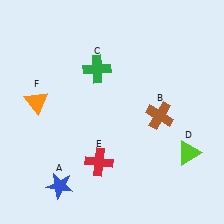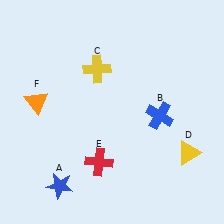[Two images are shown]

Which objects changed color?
B changed from brown to blue. C changed from green to yellow. D changed from lime to yellow.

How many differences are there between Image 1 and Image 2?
There are 3 differences between the two images.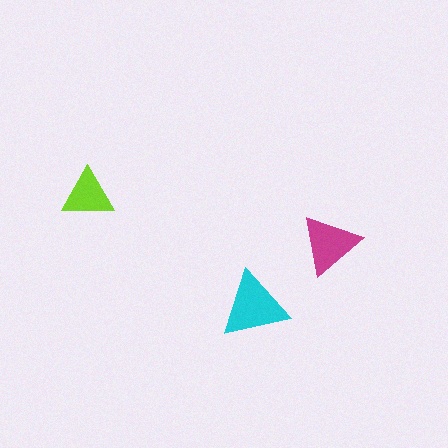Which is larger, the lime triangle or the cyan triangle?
The cyan one.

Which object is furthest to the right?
The magenta triangle is rightmost.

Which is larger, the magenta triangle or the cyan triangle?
The cyan one.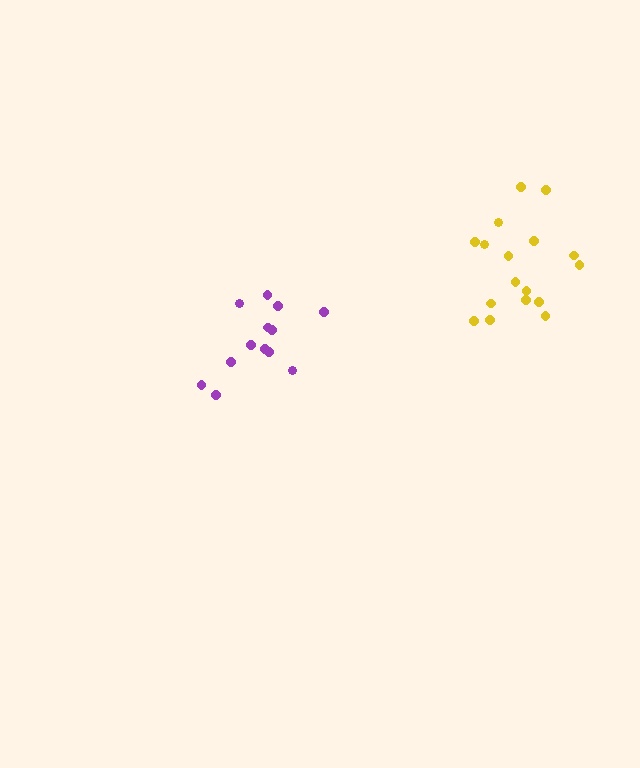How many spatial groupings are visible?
There are 2 spatial groupings.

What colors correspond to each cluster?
The clusters are colored: purple, yellow.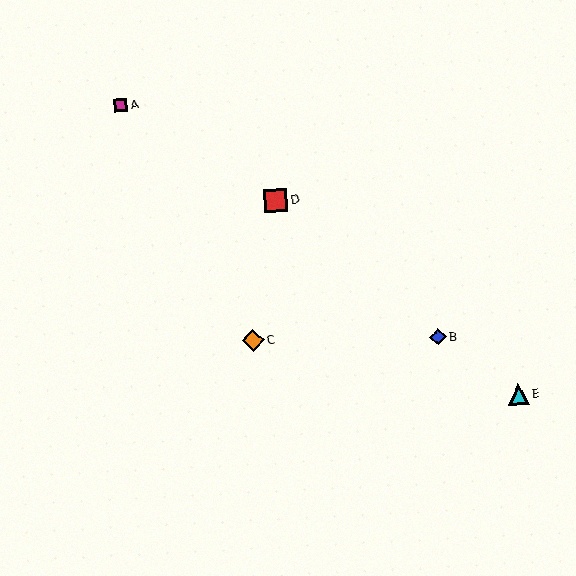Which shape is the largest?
The red square (labeled D) is the largest.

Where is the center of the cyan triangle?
The center of the cyan triangle is at (519, 394).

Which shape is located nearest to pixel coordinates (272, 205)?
The red square (labeled D) at (276, 200) is nearest to that location.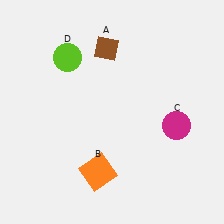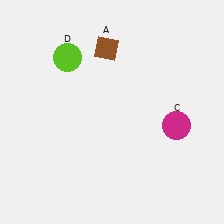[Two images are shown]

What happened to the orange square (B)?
The orange square (B) was removed in Image 2. It was in the bottom-left area of Image 1.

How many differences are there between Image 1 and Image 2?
There is 1 difference between the two images.